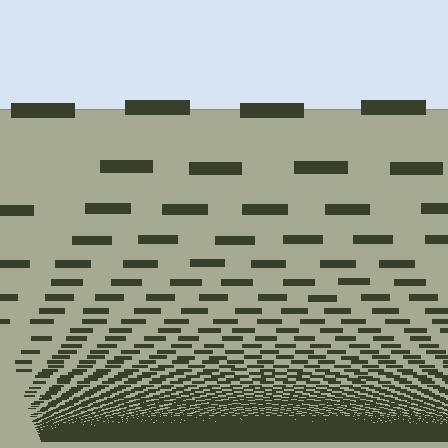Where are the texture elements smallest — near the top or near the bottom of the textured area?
Near the bottom.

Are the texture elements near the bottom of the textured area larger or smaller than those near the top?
Smaller. The gradient is inverted — elements near the bottom are smaller and denser.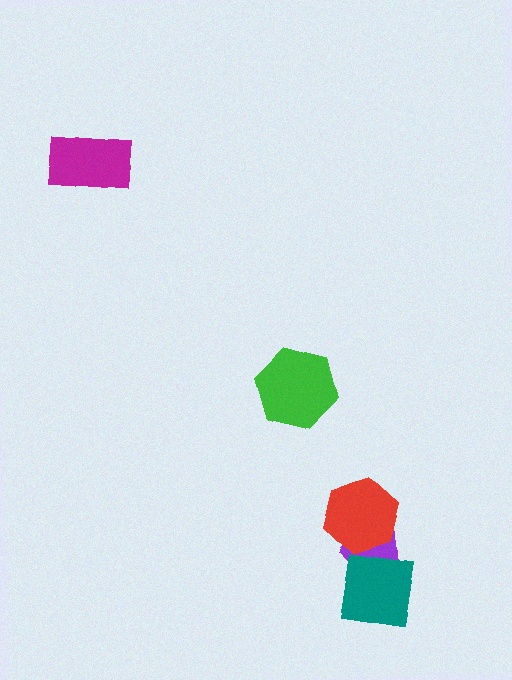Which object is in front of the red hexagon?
The teal square is in front of the red hexagon.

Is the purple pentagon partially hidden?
Yes, it is partially covered by another shape.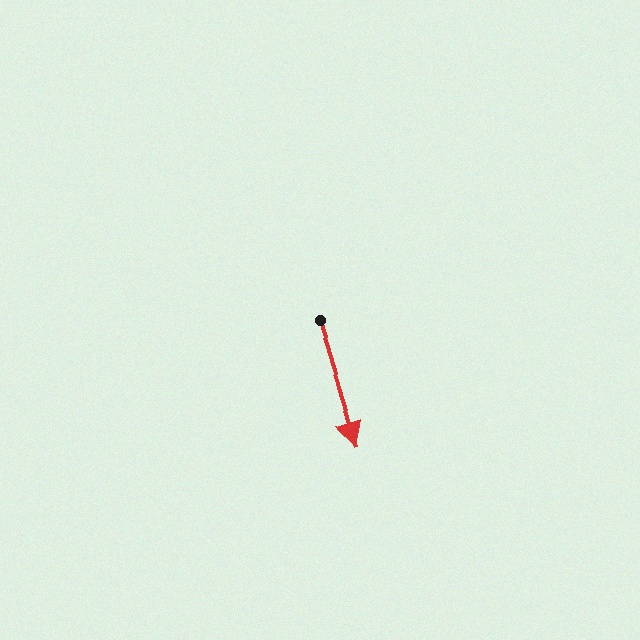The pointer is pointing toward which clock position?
Roughly 5 o'clock.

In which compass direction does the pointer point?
South.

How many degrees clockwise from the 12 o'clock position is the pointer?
Approximately 163 degrees.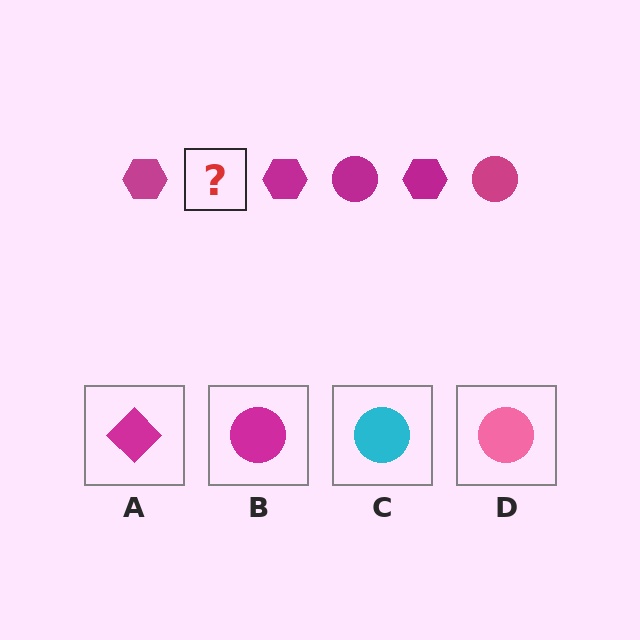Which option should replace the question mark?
Option B.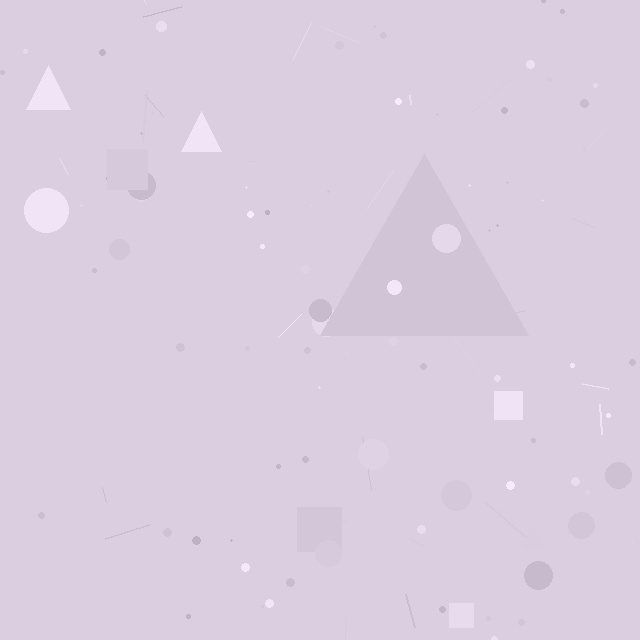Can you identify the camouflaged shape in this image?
The camouflaged shape is a triangle.